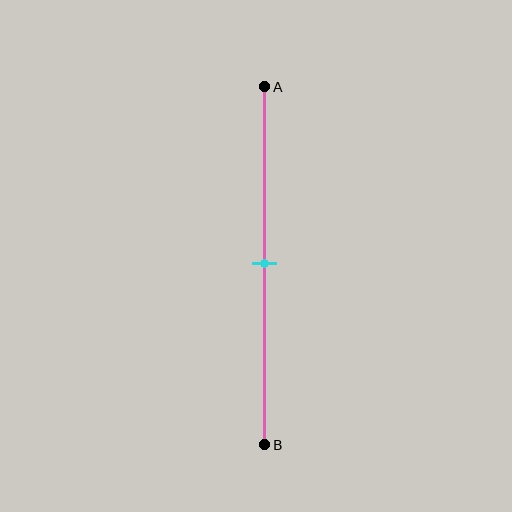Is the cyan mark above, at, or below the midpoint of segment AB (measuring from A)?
The cyan mark is approximately at the midpoint of segment AB.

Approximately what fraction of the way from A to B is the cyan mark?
The cyan mark is approximately 50% of the way from A to B.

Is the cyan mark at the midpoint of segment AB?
Yes, the mark is approximately at the midpoint.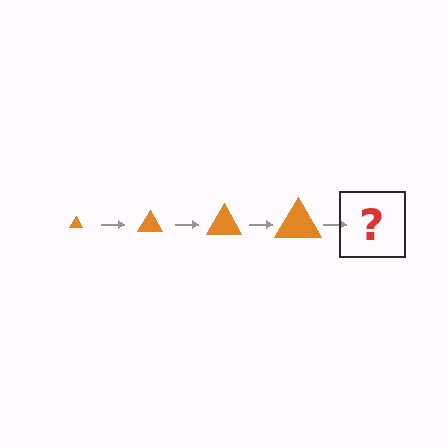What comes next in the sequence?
The next element should be an orange triangle, larger than the previous one.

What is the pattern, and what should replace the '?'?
The pattern is that the triangle gets progressively larger each step. The '?' should be an orange triangle, larger than the previous one.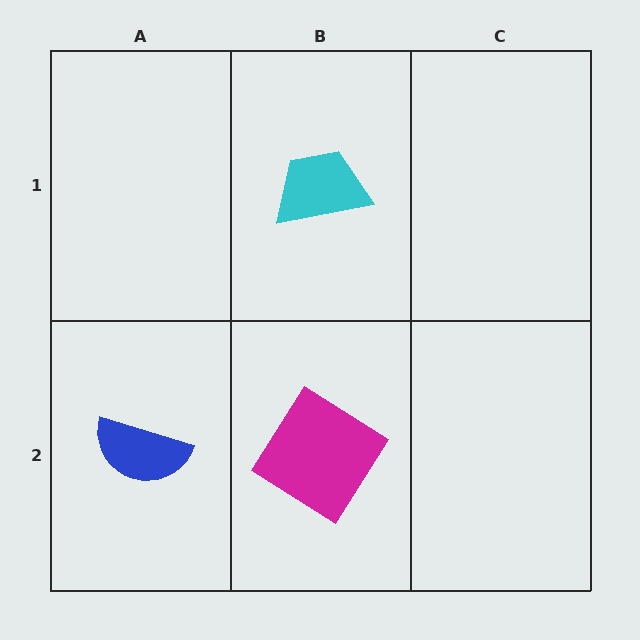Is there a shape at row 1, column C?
No, that cell is empty.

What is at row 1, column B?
A cyan trapezoid.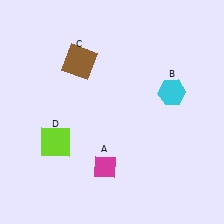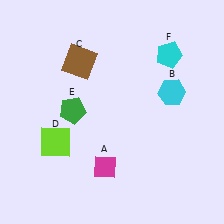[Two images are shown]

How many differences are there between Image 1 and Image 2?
There are 2 differences between the two images.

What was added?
A green pentagon (E), a cyan pentagon (F) were added in Image 2.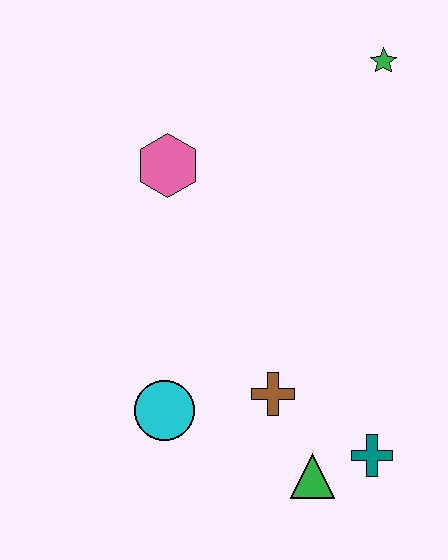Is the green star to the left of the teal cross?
No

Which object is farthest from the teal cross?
The green star is farthest from the teal cross.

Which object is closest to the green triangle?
The teal cross is closest to the green triangle.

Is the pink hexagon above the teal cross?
Yes